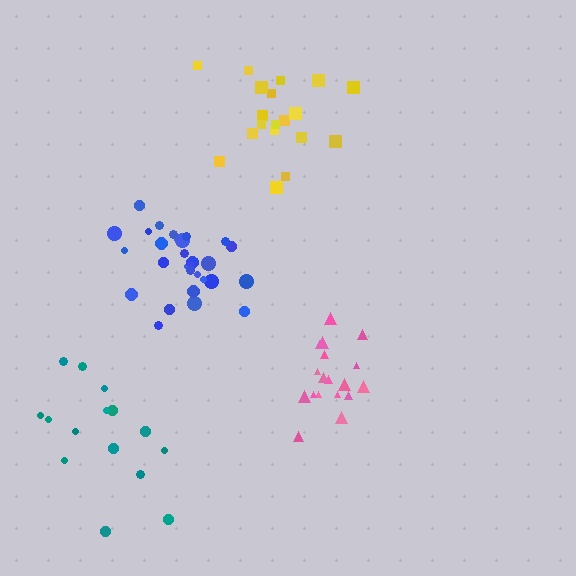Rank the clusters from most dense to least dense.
blue, pink, yellow, teal.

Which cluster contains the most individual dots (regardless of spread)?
Blue (30).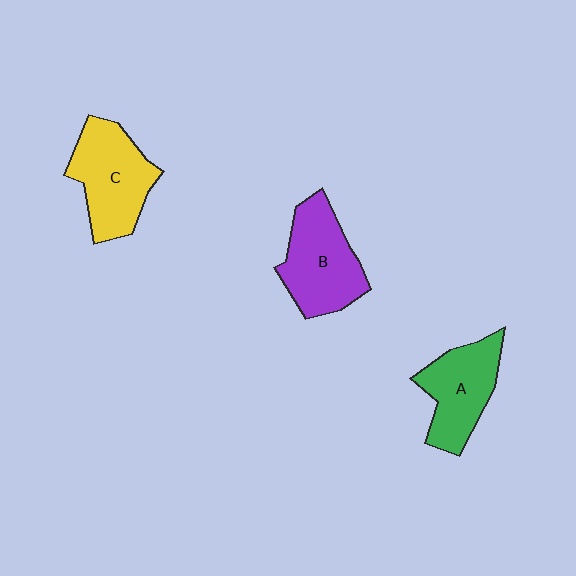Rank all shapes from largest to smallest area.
From largest to smallest: C (yellow), B (purple), A (green).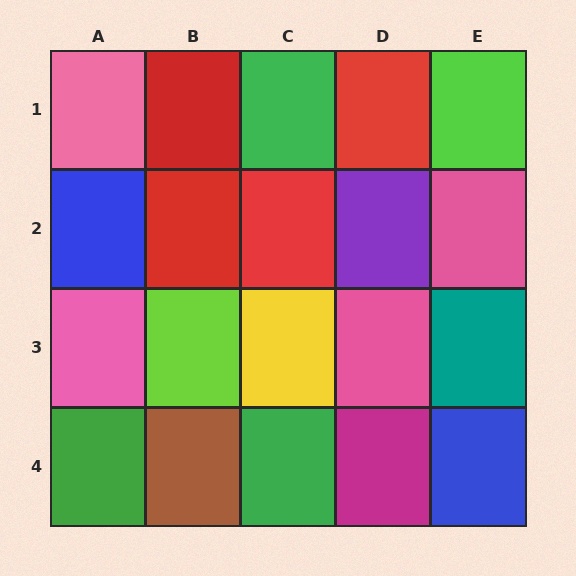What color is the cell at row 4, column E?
Blue.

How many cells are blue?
2 cells are blue.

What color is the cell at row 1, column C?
Green.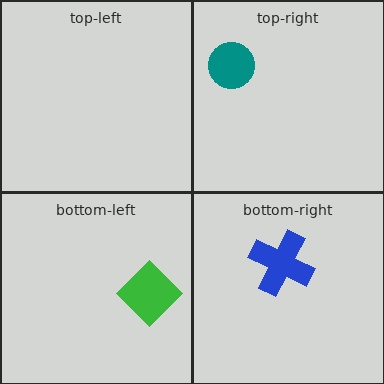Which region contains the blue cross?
The bottom-right region.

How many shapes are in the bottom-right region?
1.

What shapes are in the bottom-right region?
The blue cross.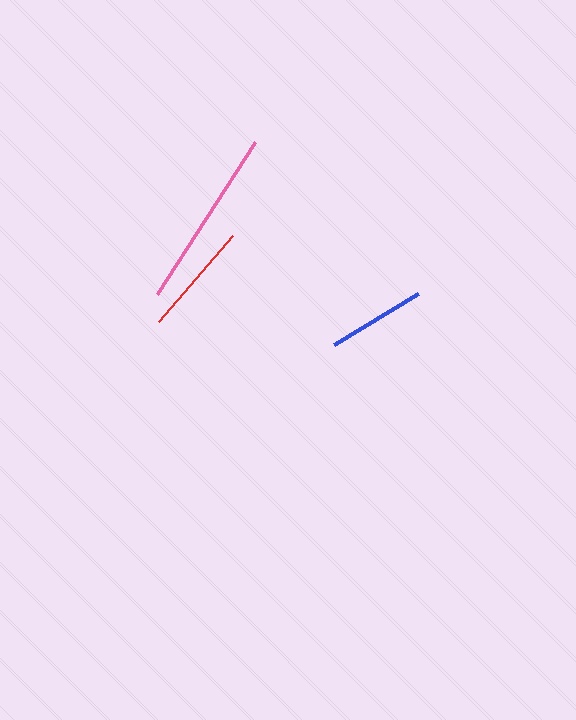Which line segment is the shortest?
The blue line is the shortest at approximately 98 pixels.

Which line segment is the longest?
The pink line is the longest at approximately 182 pixels.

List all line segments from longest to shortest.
From longest to shortest: pink, red, blue.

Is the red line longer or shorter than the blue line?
The red line is longer than the blue line.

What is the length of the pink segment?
The pink segment is approximately 182 pixels long.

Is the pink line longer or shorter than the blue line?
The pink line is longer than the blue line.